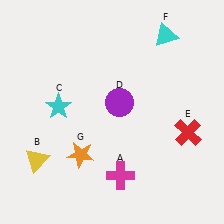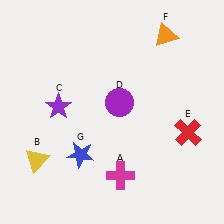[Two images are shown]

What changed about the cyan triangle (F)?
In Image 1, F is cyan. In Image 2, it changed to orange.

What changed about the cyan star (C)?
In Image 1, C is cyan. In Image 2, it changed to purple.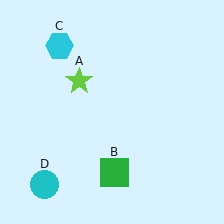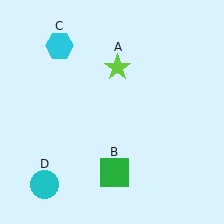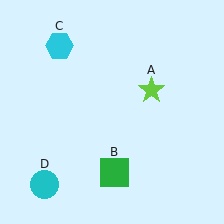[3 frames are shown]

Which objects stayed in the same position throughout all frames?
Green square (object B) and cyan hexagon (object C) and cyan circle (object D) remained stationary.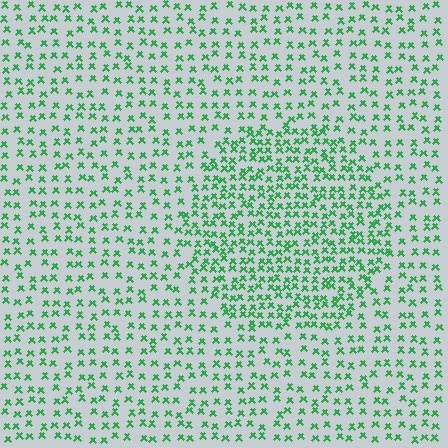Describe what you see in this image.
The image contains small green elements arranged at two different densities. A circle-shaped region is visible where the elements are more densely packed than the surrounding area.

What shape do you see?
I see a circle.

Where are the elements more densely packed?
The elements are more densely packed inside the circle boundary.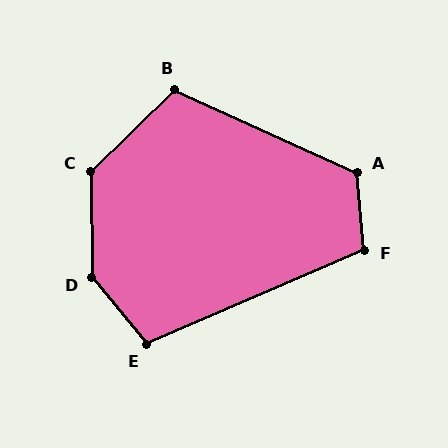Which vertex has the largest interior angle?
D, at approximately 141 degrees.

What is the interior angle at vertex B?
Approximately 111 degrees (obtuse).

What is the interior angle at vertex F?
Approximately 108 degrees (obtuse).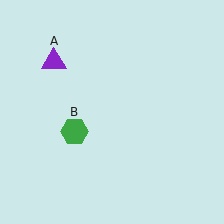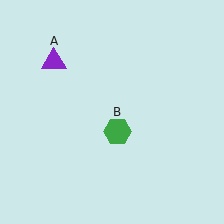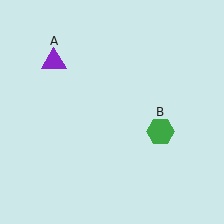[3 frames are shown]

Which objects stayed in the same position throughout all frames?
Purple triangle (object A) remained stationary.